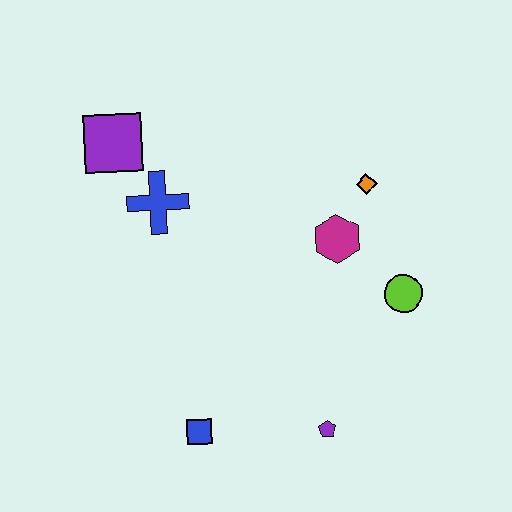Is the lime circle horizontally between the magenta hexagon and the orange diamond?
No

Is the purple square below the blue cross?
No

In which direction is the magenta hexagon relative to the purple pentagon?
The magenta hexagon is above the purple pentagon.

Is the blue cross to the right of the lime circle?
No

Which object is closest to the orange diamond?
The magenta hexagon is closest to the orange diamond.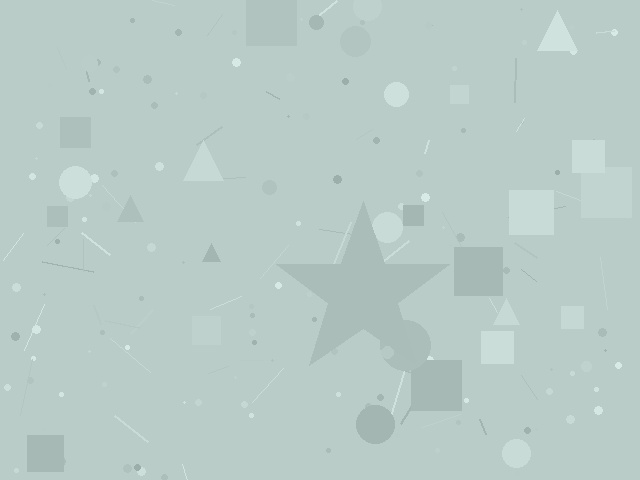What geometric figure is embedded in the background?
A star is embedded in the background.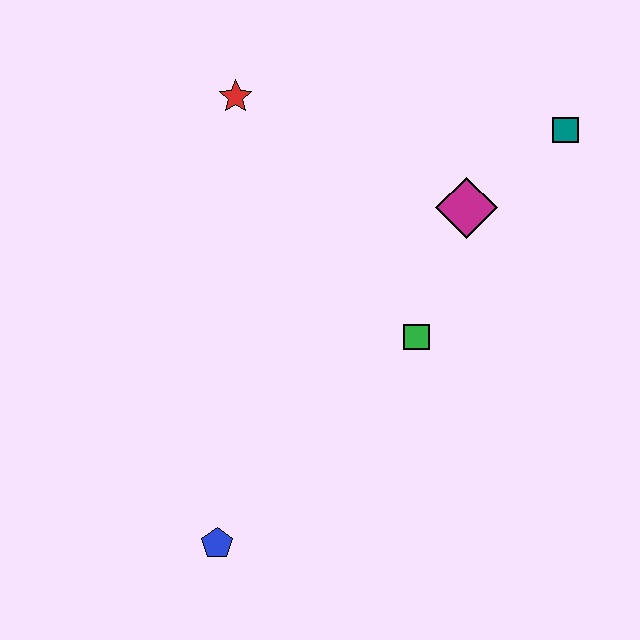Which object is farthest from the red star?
The blue pentagon is farthest from the red star.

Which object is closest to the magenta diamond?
The teal square is closest to the magenta diamond.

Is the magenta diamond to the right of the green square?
Yes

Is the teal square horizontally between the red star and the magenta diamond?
No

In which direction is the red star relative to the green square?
The red star is above the green square.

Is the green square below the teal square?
Yes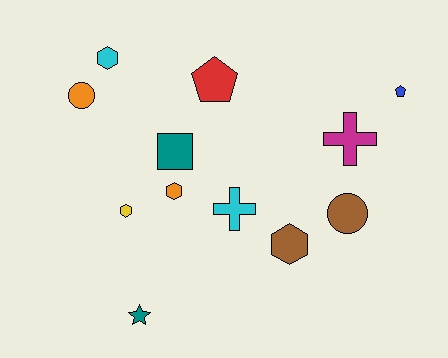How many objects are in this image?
There are 12 objects.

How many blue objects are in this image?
There is 1 blue object.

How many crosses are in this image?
There are 2 crosses.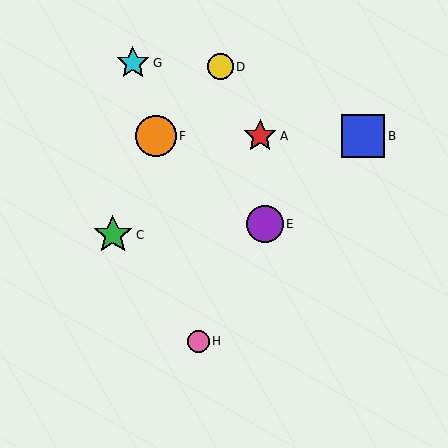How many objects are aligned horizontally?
3 objects (A, B, F) are aligned horizontally.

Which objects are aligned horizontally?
Objects A, B, F are aligned horizontally.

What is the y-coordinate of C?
Object C is at y≈235.